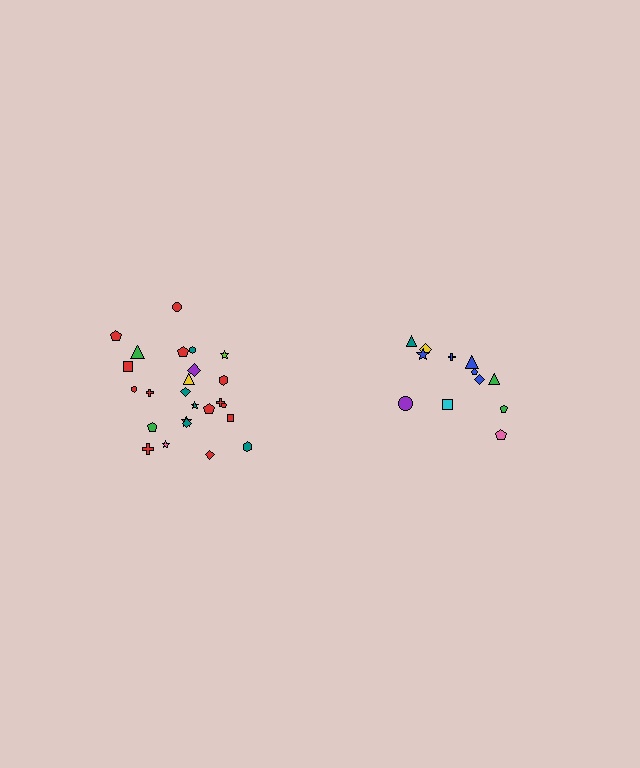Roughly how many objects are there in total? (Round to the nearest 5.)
Roughly 35 objects in total.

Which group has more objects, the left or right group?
The left group.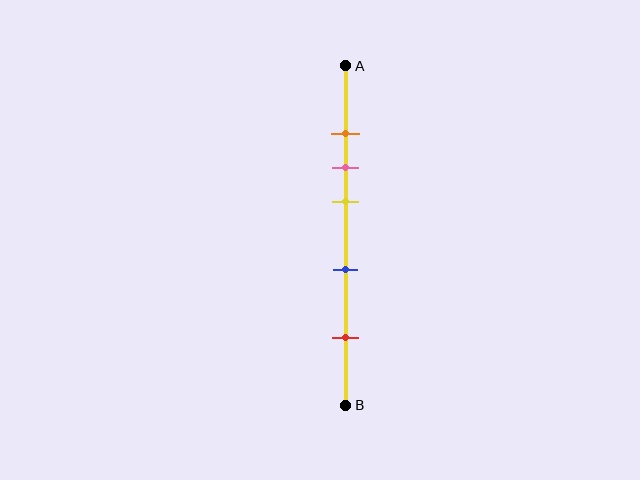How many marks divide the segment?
There are 5 marks dividing the segment.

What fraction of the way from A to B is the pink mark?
The pink mark is approximately 30% (0.3) of the way from A to B.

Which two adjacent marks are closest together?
The orange and pink marks are the closest adjacent pair.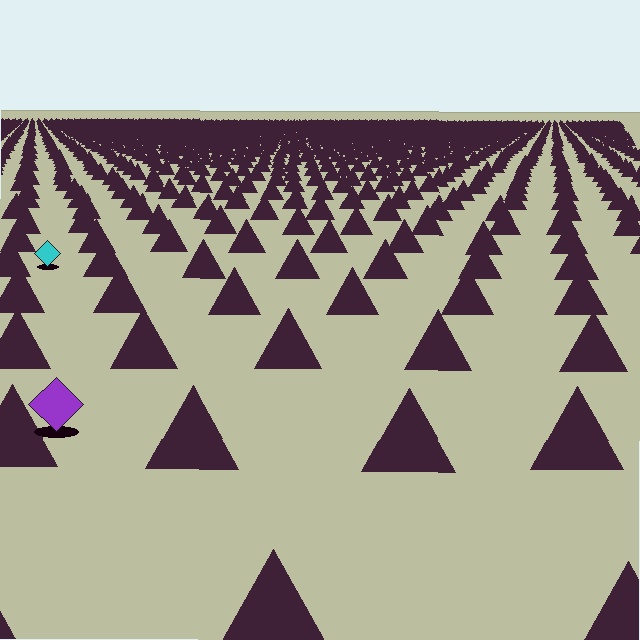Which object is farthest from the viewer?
The cyan diamond is farthest from the viewer. It appears smaller and the ground texture around it is denser.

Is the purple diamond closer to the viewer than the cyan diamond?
Yes. The purple diamond is closer — you can tell from the texture gradient: the ground texture is coarser near it.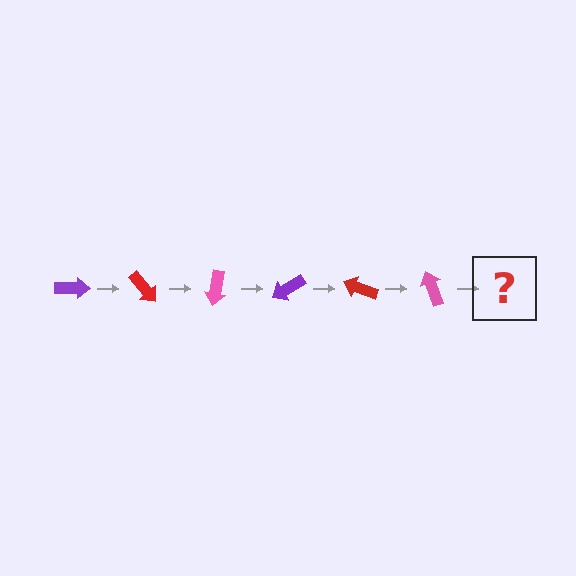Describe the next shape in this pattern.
It should be a purple arrow, rotated 300 degrees from the start.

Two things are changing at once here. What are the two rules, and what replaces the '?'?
The two rules are that it rotates 50 degrees each step and the color cycles through purple, red, and pink. The '?' should be a purple arrow, rotated 300 degrees from the start.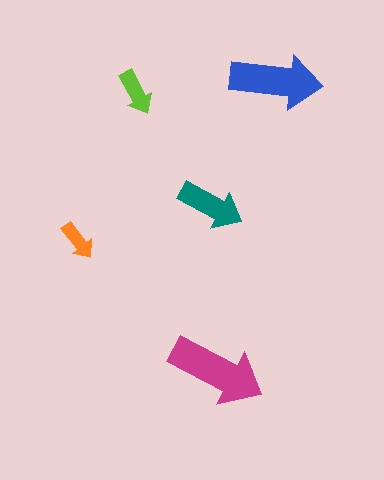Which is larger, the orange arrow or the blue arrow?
The blue one.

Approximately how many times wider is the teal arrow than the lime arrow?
About 1.5 times wider.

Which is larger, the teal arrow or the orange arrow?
The teal one.